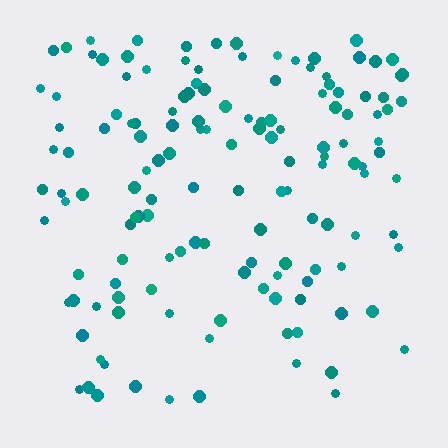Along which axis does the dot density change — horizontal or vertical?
Vertical.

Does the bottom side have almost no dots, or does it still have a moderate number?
Still a moderate number, just noticeably fewer than the top.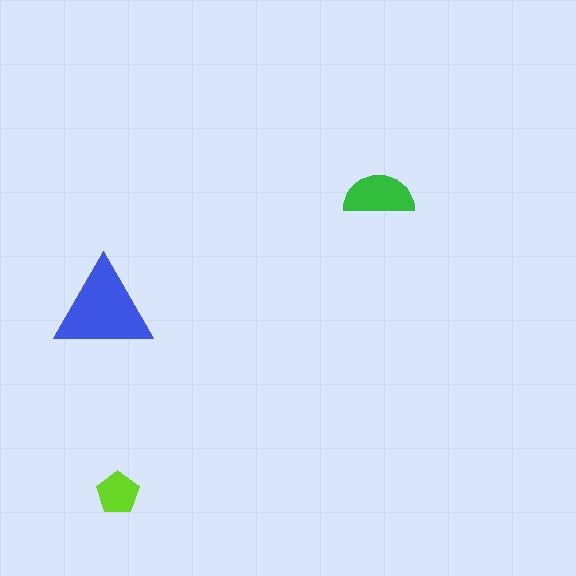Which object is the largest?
The blue triangle.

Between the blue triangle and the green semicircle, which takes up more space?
The blue triangle.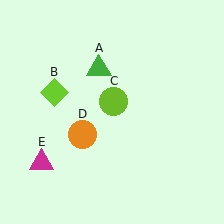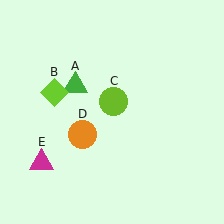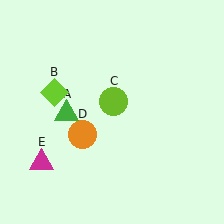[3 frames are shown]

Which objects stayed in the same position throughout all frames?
Lime diamond (object B) and lime circle (object C) and orange circle (object D) and magenta triangle (object E) remained stationary.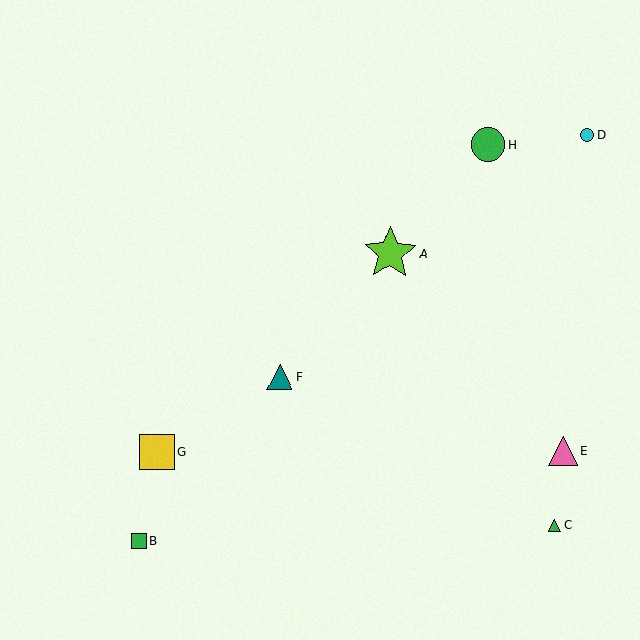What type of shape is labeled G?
Shape G is a yellow square.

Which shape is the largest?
The lime star (labeled A) is the largest.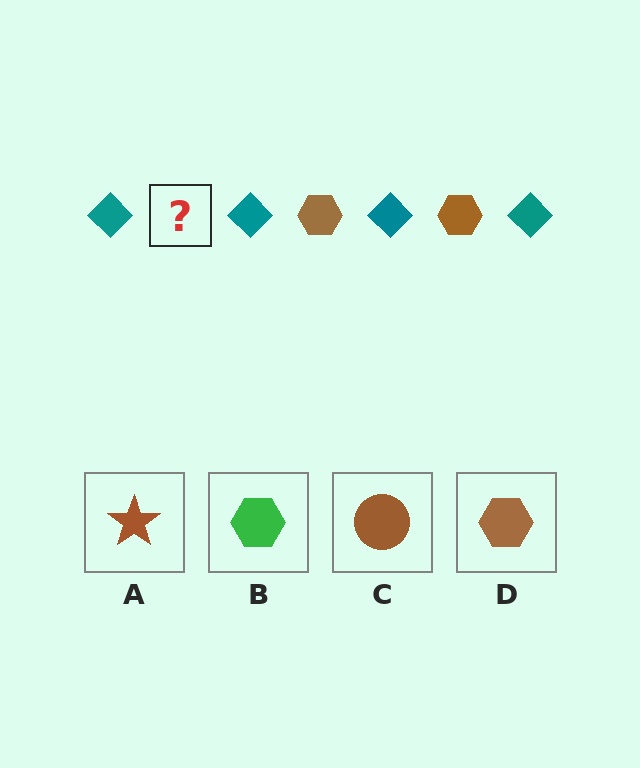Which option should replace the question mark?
Option D.